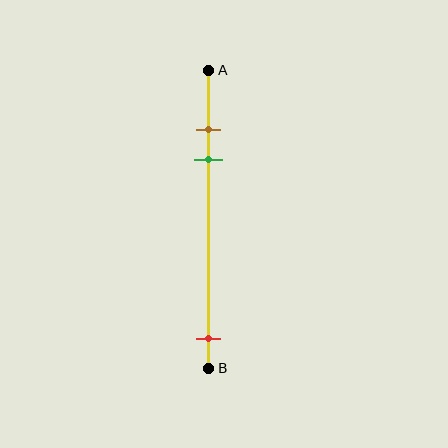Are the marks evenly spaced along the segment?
No, the marks are not evenly spaced.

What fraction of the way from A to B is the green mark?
The green mark is approximately 30% (0.3) of the way from A to B.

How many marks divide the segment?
There are 3 marks dividing the segment.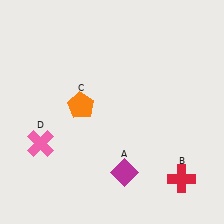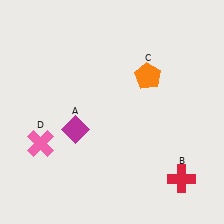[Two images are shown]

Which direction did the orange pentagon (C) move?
The orange pentagon (C) moved right.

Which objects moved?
The objects that moved are: the magenta diamond (A), the orange pentagon (C).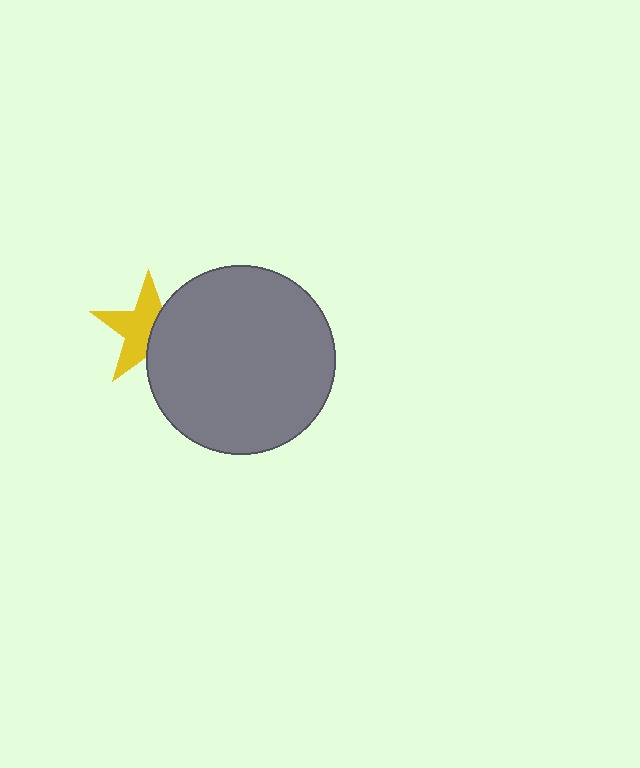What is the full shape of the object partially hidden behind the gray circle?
The partially hidden object is a yellow star.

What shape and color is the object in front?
The object in front is a gray circle.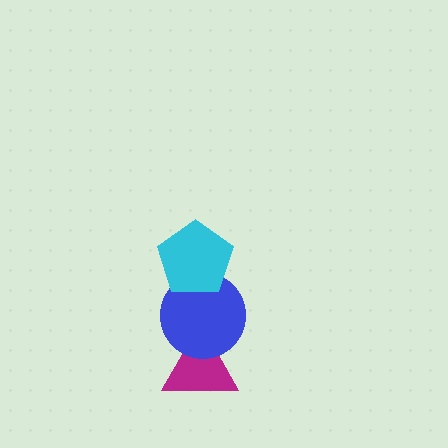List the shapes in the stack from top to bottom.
From top to bottom: the cyan pentagon, the blue circle, the magenta triangle.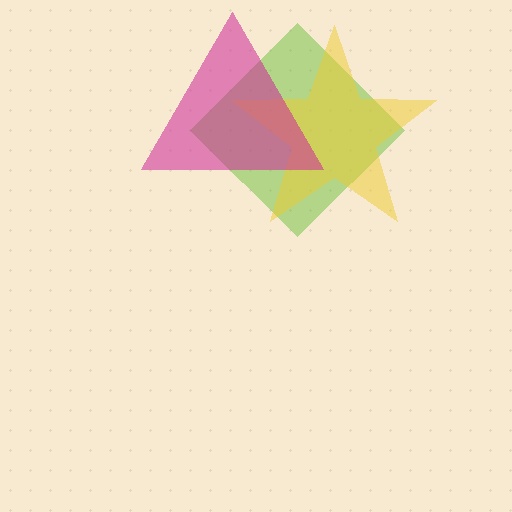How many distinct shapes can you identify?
There are 3 distinct shapes: a lime diamond, a yellow star, a magenta triangle.